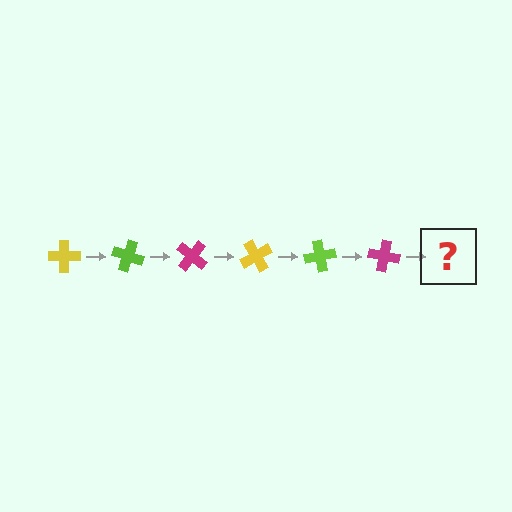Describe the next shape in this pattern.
It should be a yellow cross, rotated 120 degrees from the start.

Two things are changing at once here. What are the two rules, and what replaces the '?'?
The two rules are that it rotates 20 degrees each step and the color cycles through yellow, lime, and magenta. The '?' should be a yellow cross, rotated 120 degrees from the start.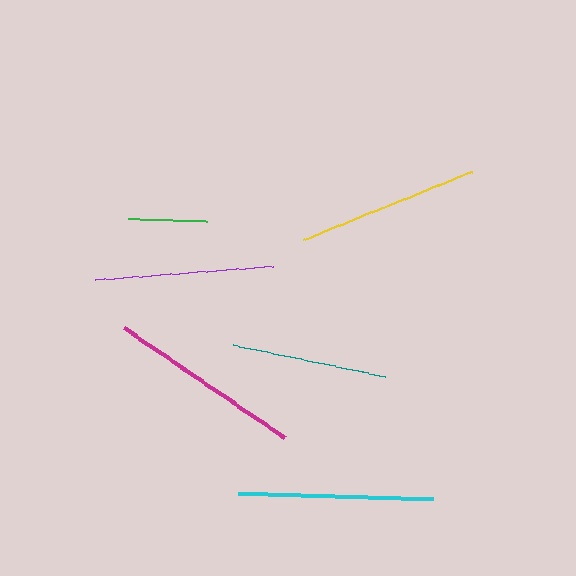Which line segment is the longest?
The cyan line is the longest at approximately 195 pixels.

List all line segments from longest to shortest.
From longest to shortest: cyan, magenta, yellow, purple, teal, green.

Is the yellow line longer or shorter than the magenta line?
The magenta line is longer than the yellow line.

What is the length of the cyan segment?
The cyan segment is approximately 195 pixels long.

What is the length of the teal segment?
The teal segment is approximately 155 pixels long.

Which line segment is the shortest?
The green line is the shortest at approximately 78 pixels.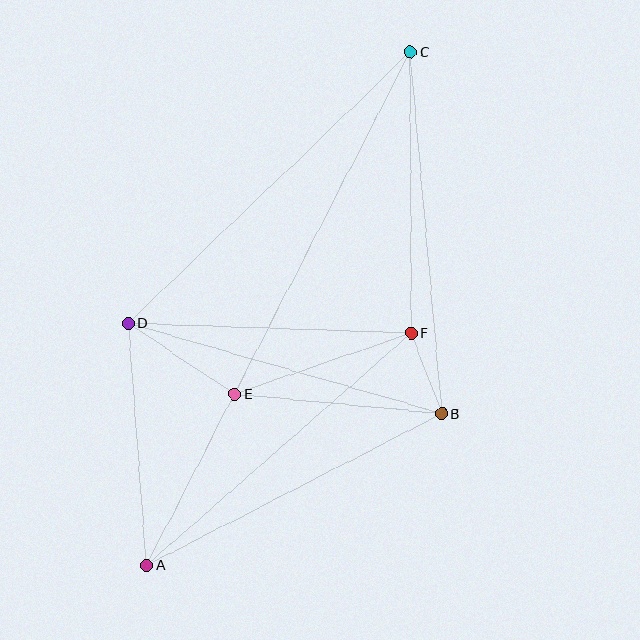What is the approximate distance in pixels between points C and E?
The distance between C and E is approximately 385 pixels.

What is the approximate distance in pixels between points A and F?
The distance between A and F is approximately 352 pixels.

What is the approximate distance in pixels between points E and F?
The distance between E and F is approximately 187 pixels.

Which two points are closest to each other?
Points B and F are closest to each other.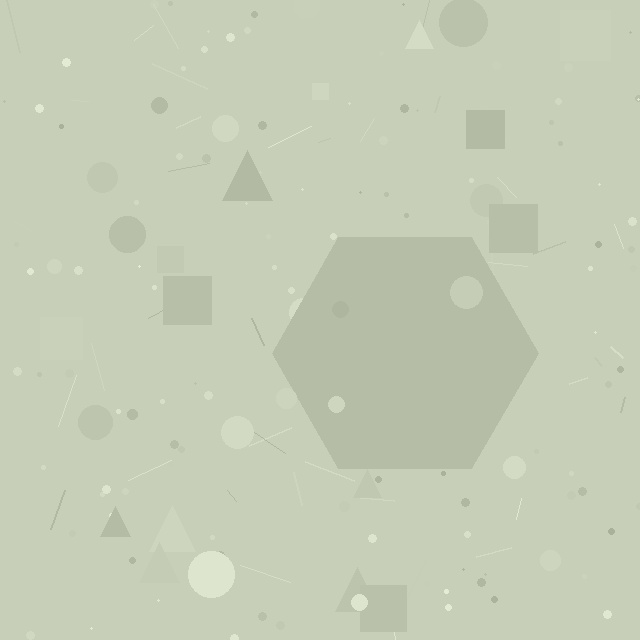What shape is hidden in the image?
A hexagon is hidden in the image.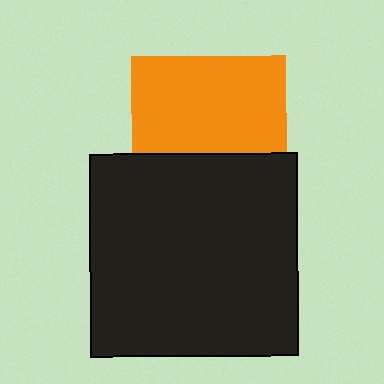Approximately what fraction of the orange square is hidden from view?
Roughly 37% of the orange square is hidden behind the black rectangle.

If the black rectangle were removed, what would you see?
You would see the complete orange square.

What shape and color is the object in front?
The object in front is a black rectangle.